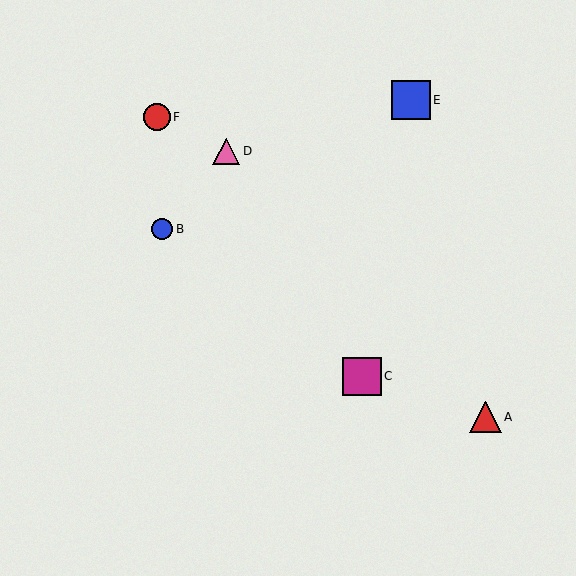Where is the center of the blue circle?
The center of the blue circle is at (162, 229).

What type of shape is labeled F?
Shape F is a red circle.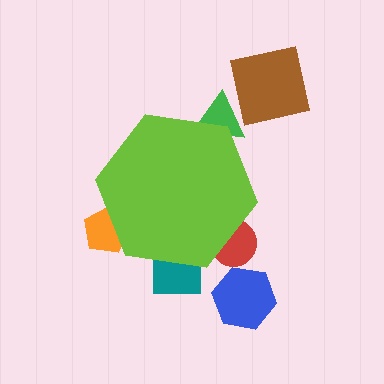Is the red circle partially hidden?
Yes, the red circle is partially hidden behind the lime hexagon.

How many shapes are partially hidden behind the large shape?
4 shapes are partially hidden.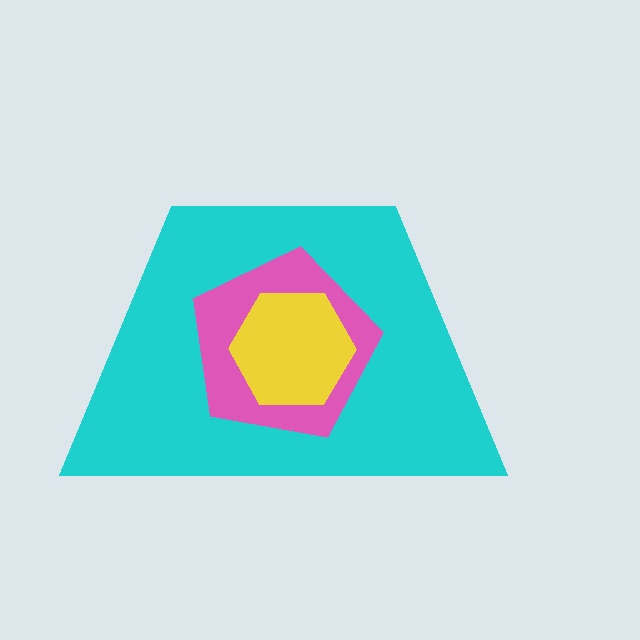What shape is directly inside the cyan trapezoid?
The pink pentagon.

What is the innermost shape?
The yellow hexagon.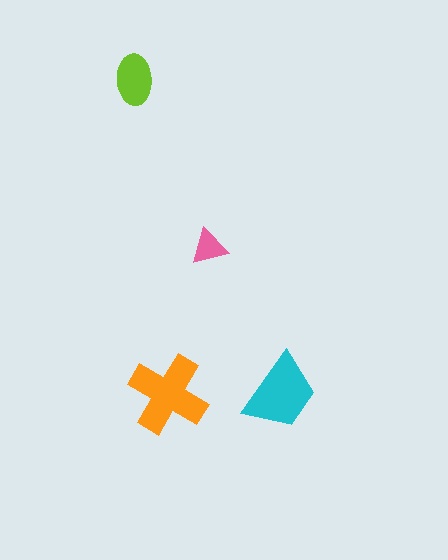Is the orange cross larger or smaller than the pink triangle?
Larger.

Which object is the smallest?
The pink triangle.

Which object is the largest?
The orange cross.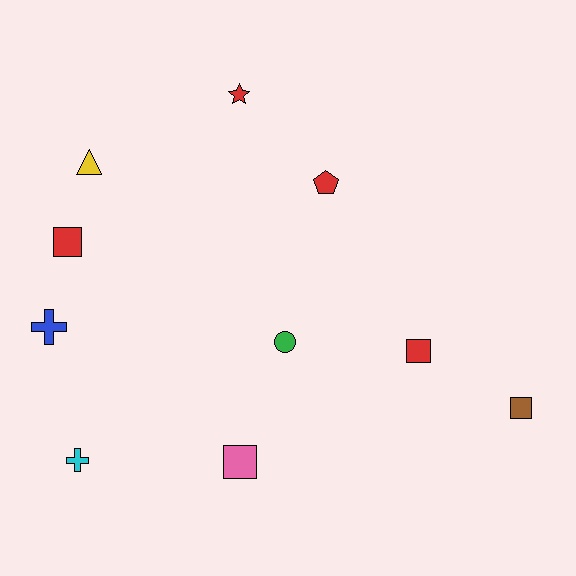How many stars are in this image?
There is 1 star.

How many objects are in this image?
There are 10 objects.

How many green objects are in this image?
There is 1 green object.